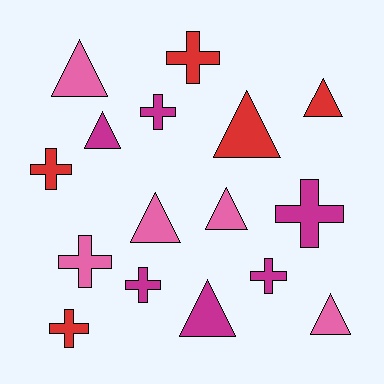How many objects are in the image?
There are 16 objects.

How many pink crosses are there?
There is 1 pink cross.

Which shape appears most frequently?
Triangle, with 8 objects.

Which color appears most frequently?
Magenta, with 6 objects.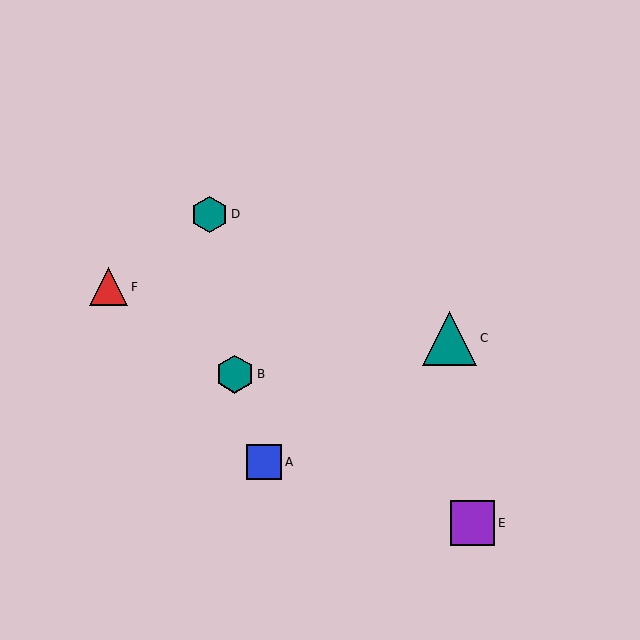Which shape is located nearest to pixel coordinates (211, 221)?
The teal hexagon (labeled D) at (210, 214) is nearest to that location.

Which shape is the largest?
The teal triangle (labeled C) is the largest.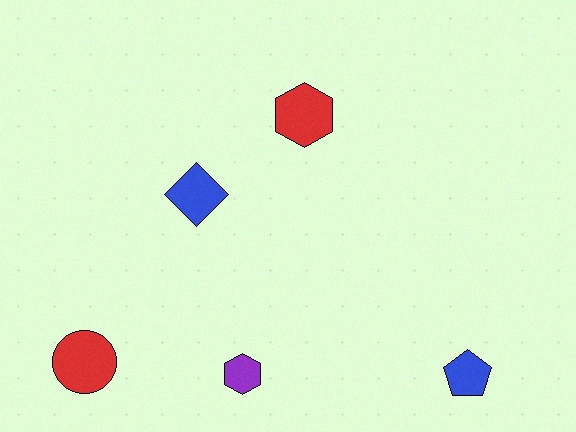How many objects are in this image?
There are 5 objects.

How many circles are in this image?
There is 1 circle.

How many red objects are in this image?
There are 2 red objects.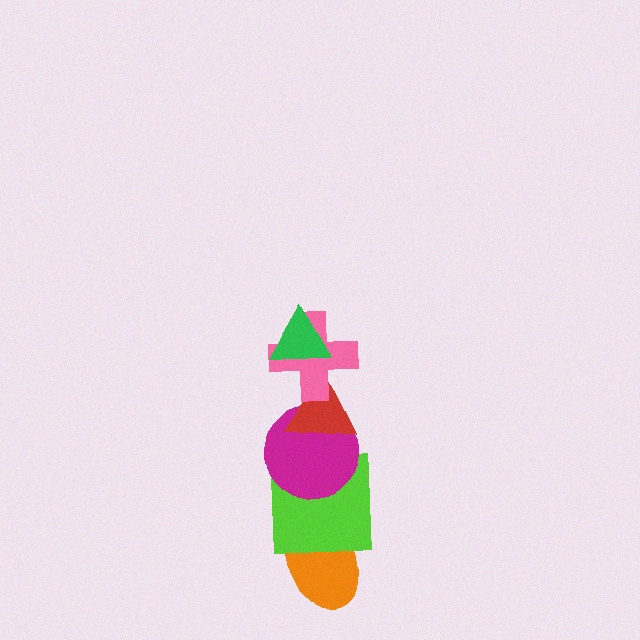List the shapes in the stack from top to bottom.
From top to bottom: the green triangle, the pink cross, the red triangle, the magenta circle, the lime square, the orange ellipse.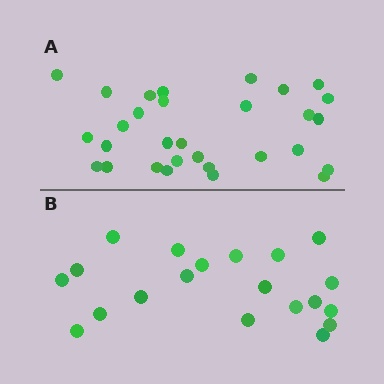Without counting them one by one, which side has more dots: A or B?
Region A (the top region) has more dots.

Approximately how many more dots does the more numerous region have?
Region A has roughly 10 or so more dots than region B.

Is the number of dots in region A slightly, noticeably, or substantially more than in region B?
Region A has substantially more. The ratio is roughly 1.5 to 1.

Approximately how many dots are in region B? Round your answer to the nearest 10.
About 20 dots.